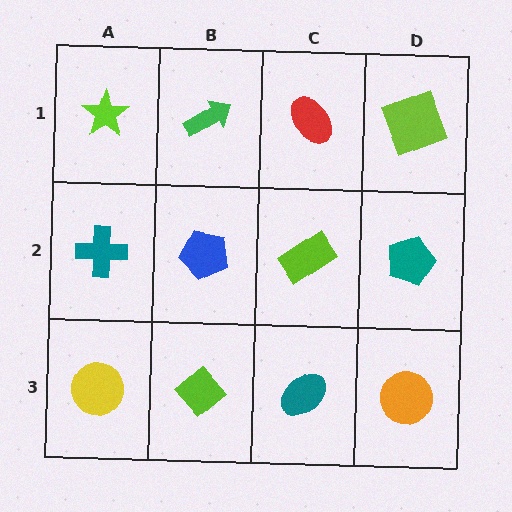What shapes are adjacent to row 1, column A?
A teal cross (row 2, column A), a green arrow (row 1, column B).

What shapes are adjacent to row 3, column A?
A teal cross (row 2, column A), a lime diamond (row 3, column B).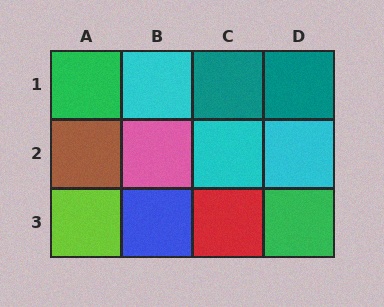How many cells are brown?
1 cell is brown.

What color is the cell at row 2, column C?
Cyan.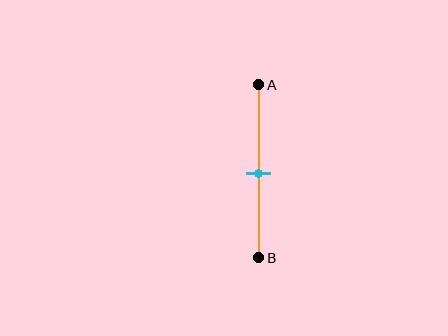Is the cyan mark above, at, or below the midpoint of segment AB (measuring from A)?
The cyan mark is approximately at the midpoint of segment AB.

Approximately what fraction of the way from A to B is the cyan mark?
The cyan mark is approximately 50% of the way from A to B.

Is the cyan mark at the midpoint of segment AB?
Yes, the mark is approximately at the midpoint.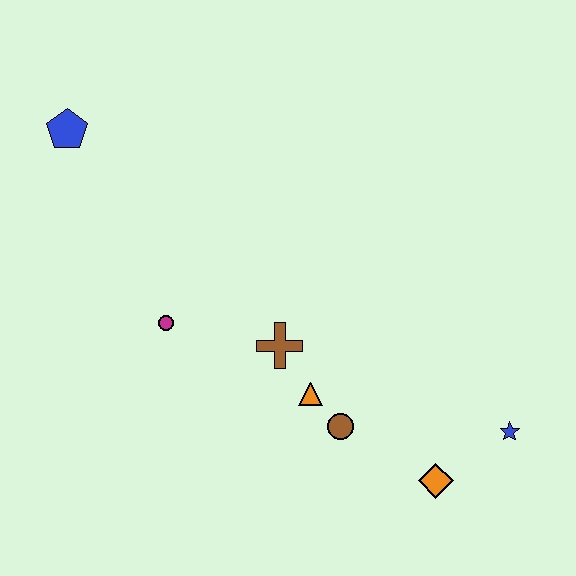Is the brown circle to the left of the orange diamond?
Yes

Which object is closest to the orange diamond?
The blue star is closest to the orange diamond.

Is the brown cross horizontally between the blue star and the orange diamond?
No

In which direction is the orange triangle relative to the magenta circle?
The orange triangle is to the right of the magenta circle.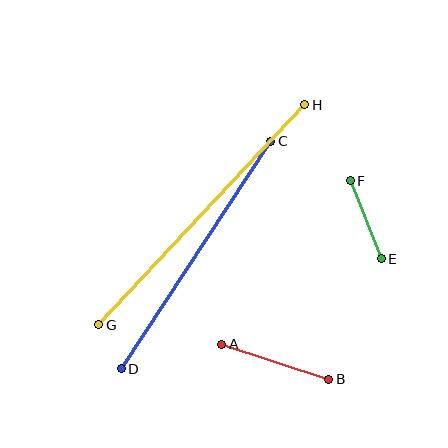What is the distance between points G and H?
The distance is approximately 301 pixels.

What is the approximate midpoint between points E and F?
The midpoint is at approximately (366, 220) pixels.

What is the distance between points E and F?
The distance is approximately 84 pixels.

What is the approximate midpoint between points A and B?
The midpoint is at approximately (275, 362) pixels.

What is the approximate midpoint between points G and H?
The midpoint is at approximately (202, 215) pixels.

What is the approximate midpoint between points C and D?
The midpoint is at approximately (196, 255) pixels.